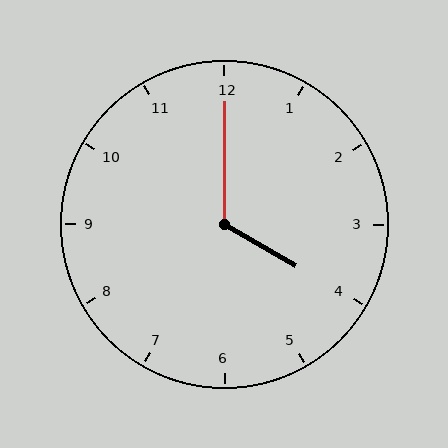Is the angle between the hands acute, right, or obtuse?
It is obtuse.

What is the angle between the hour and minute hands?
Approximately 120 degrees.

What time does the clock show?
4:00.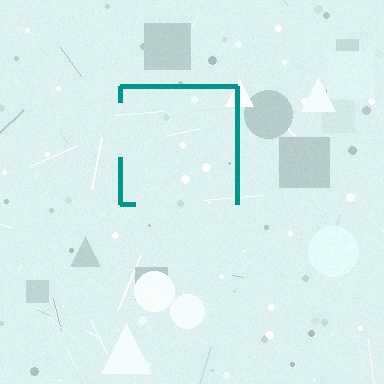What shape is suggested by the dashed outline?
The dashed outline suggests a square.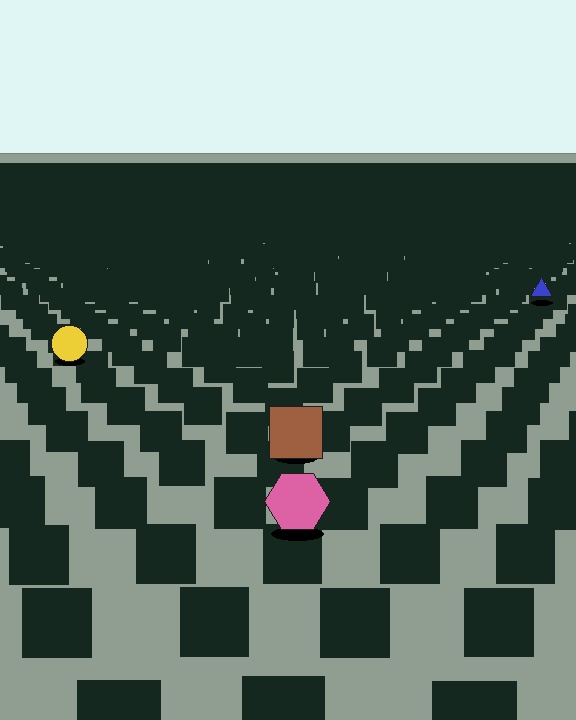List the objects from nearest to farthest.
From nearest to farthest: the pink hexagon, the brown square, the yellow circle, the blue triangle.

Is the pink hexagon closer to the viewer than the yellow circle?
Yes. The pink hexagon is closer — you can tell from the texture gradient: the ground texture is coarser near it.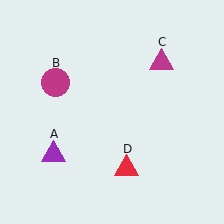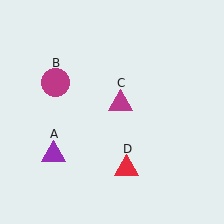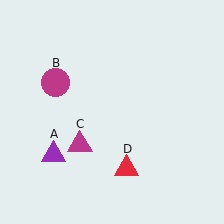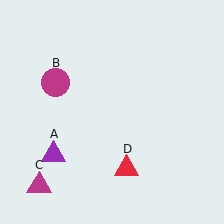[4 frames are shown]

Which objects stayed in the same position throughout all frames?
Purple triangle (object A) and magenta circle (object B) and red triangle (object D) remained stationary.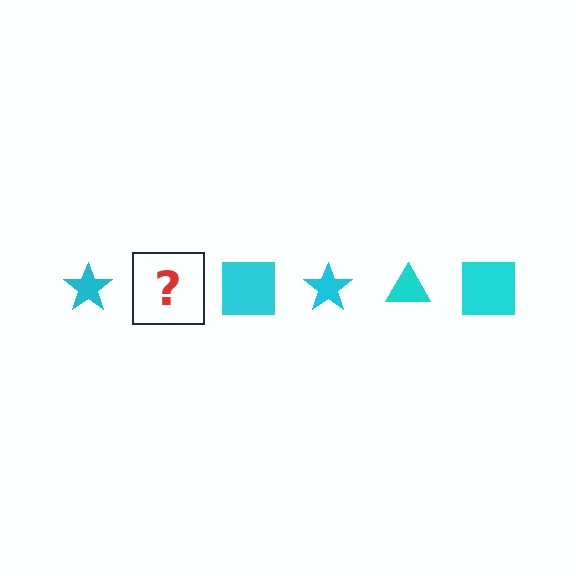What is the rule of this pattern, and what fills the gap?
The rule is that the pattern cycles through star, triangle, square shapes in cyan. The gap should be filled with a cyan triangle.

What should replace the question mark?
The question mark should be replaced with a cyan triangle.